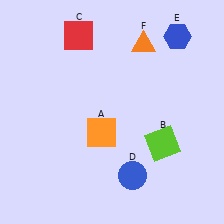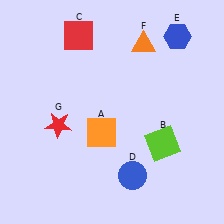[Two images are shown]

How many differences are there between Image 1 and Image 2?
There is 1 difference between the two images.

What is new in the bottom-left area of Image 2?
A red star (G) was added in the bottom-left area of Image 2.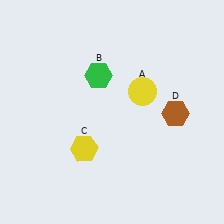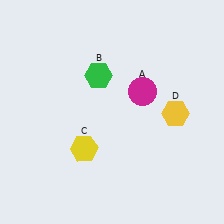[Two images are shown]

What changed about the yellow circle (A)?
In Image 1, A is yellow. In Image 2, it changed to magenta.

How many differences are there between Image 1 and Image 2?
There are 2 differences between the two images.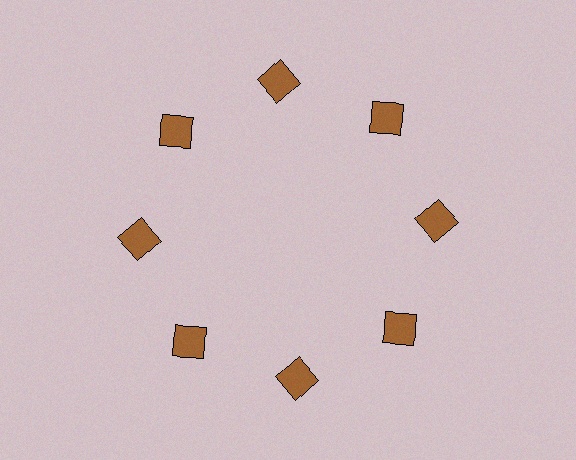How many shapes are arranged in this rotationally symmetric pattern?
There are 8 shapes, arranged in 8 groups of 1.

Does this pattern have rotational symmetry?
Yes, this pattern has 8-fold rotational symmetry. It looks the same after rotating 45 degrees around the center.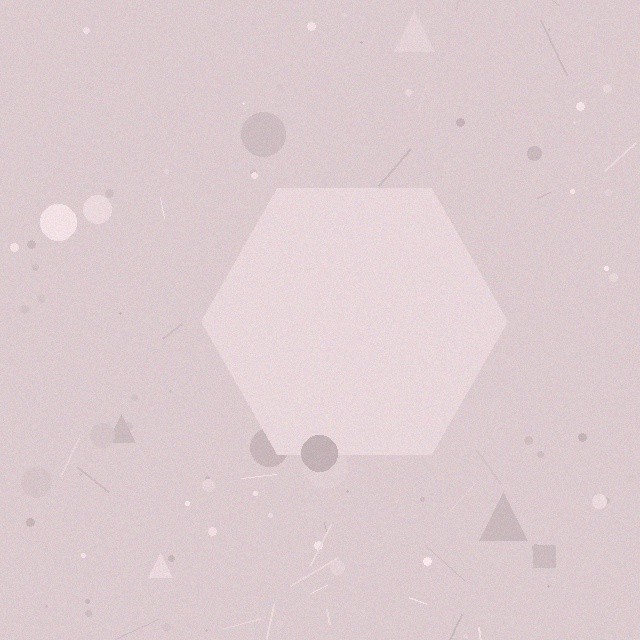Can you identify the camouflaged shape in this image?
The camouflaged shape is a hexagon.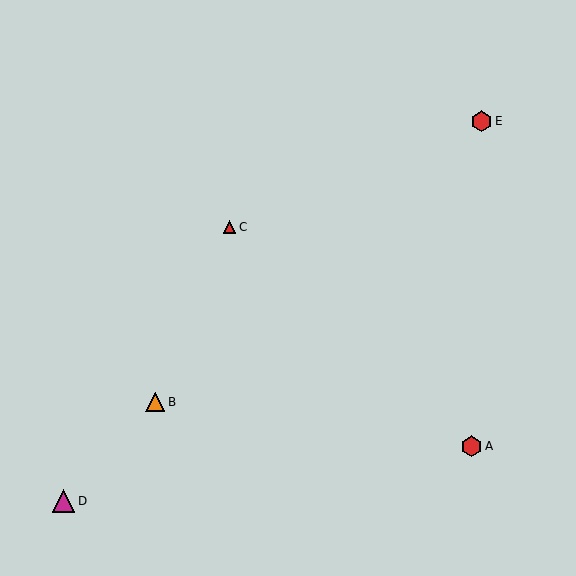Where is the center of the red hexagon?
The center of the red hexagon is at (471, 446).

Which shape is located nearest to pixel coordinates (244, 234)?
The red triangle (labeled C) at (229, 227) is nearest to that location.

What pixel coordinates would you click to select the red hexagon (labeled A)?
Click at (471, 446) to select the red hexagon A.